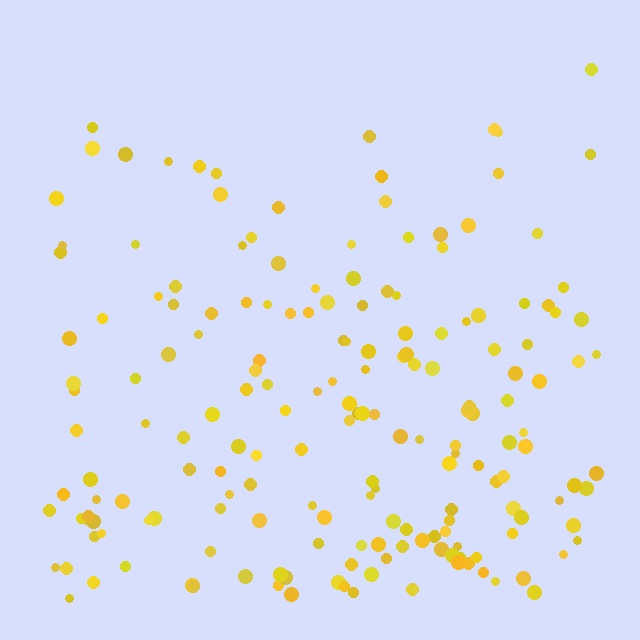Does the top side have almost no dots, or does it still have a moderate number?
Still a moderate number, just noticeably fewer than the bottom.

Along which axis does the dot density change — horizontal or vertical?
Vertical.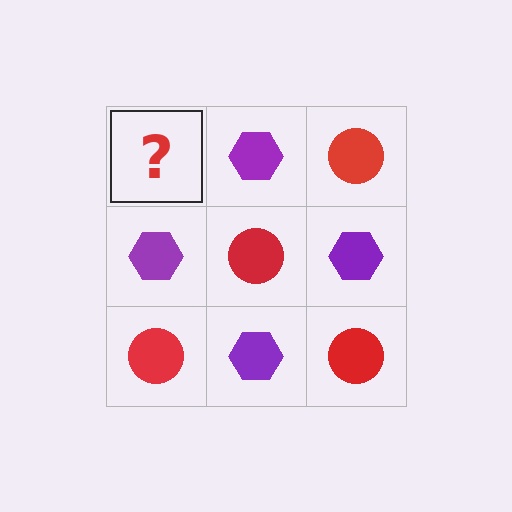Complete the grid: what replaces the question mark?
The question mark should be replaced with a red circle.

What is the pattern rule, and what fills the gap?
The rule is that it alternates red circle and purple hexagon in a checkerboard pattern. The gap should be filled with a red circle.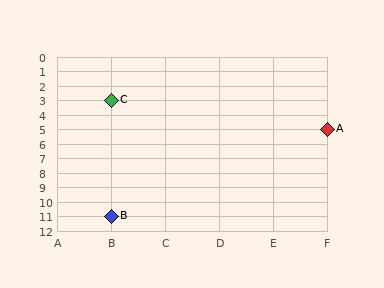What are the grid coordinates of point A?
Point A is at grid coordinates (F, 5).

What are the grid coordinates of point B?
Point B is at grid coordinates (B, 11).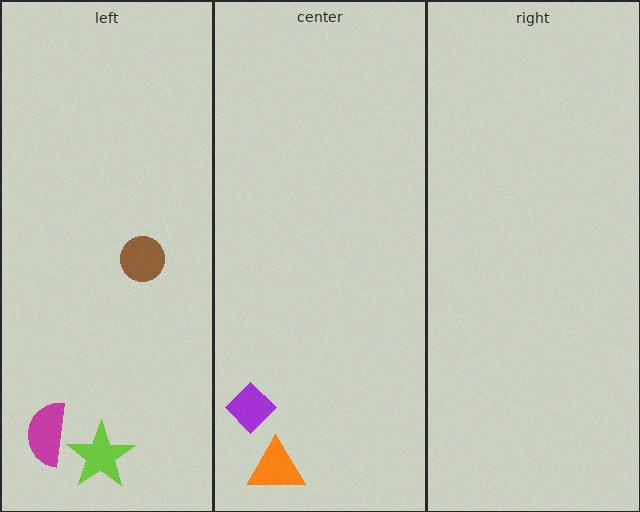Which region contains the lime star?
The left region.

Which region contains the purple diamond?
The center region.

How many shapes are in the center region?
2.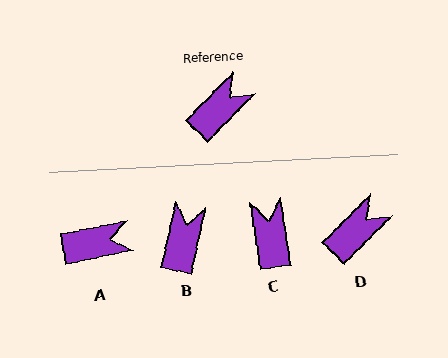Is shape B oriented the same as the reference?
No, it is off by about 33 degrees.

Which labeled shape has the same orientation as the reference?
D.